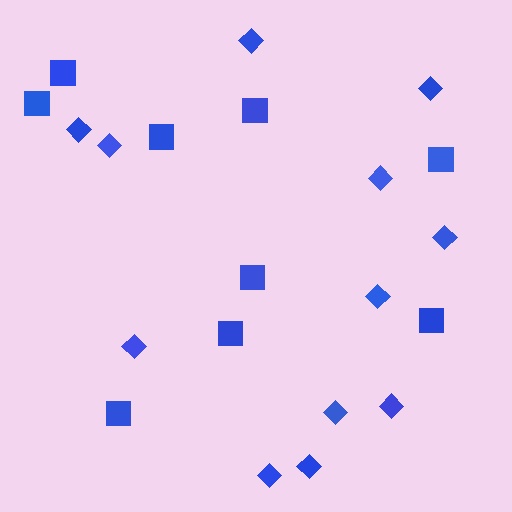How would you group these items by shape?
There are 2 groups: one group of squares (9) and one group of diamonds (12).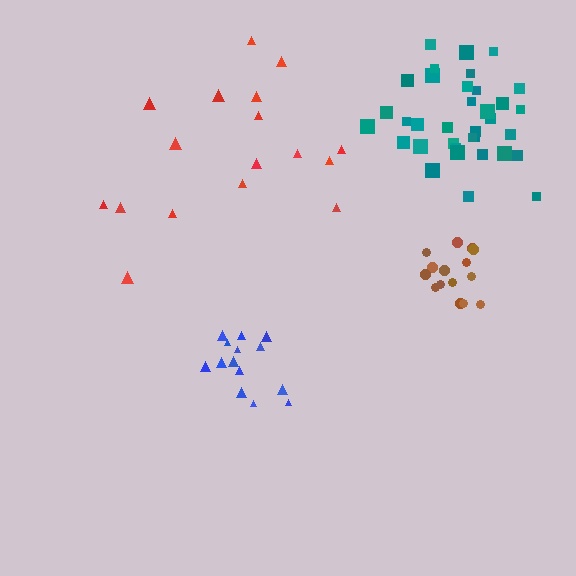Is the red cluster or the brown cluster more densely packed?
Brown.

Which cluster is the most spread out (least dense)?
Red.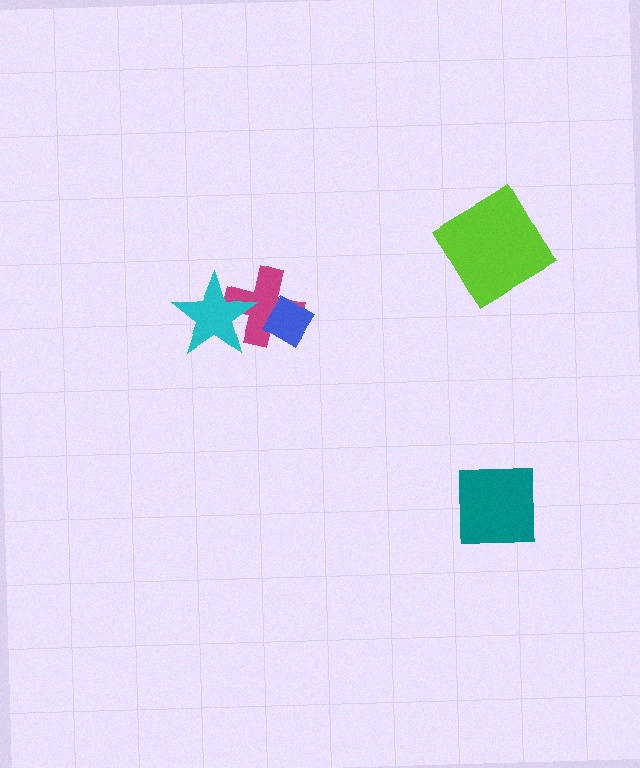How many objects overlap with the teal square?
0 objects overlap with the teal square.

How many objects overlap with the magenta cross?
2 objects overlap with the magenta cross.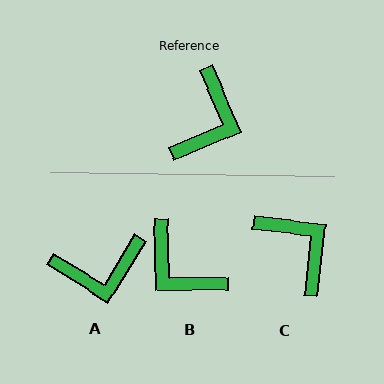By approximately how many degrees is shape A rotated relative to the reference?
Approximately 55 degrees clockwise.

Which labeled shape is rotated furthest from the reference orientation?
B, about 112 degrees away.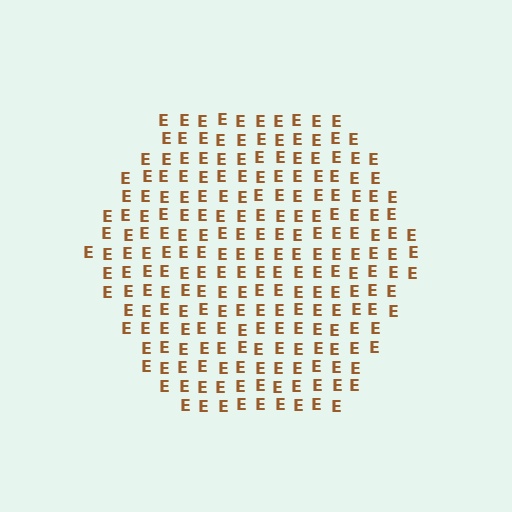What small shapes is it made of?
It is made of small letter E's.